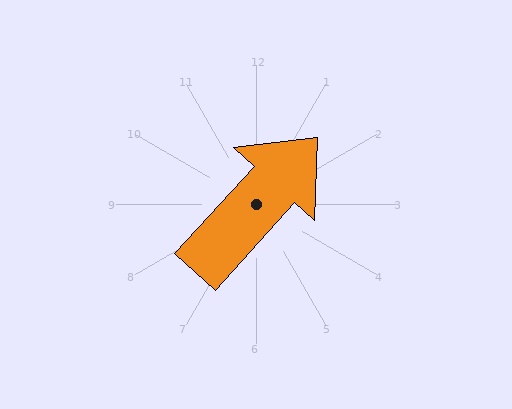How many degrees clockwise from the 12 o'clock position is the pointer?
Approximately 42 degrees.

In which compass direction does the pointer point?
Northeast.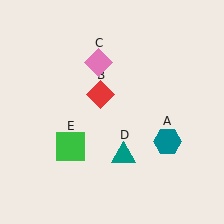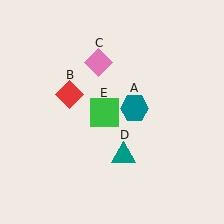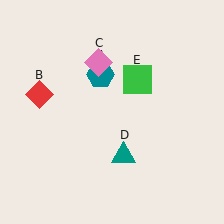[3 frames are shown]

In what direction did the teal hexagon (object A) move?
The teal hexagon (object A) moved up and to the left.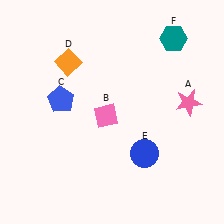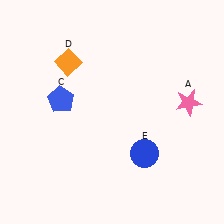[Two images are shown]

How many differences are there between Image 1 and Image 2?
There are 2 differences between the two images.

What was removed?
The teal hexagon (F), the pink diamond (B) were removed in Image 2.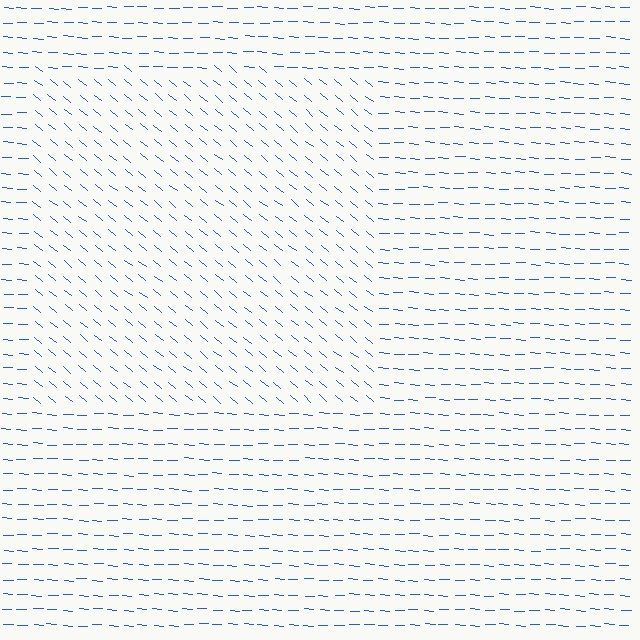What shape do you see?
I see a rectangle.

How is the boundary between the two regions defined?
The boundary is defined purely by a change in line orientation (approximately 36 degrees difference). All lines are the same color and thickness.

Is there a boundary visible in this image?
Yes, there is a texture boundary formed by a change in line orientation.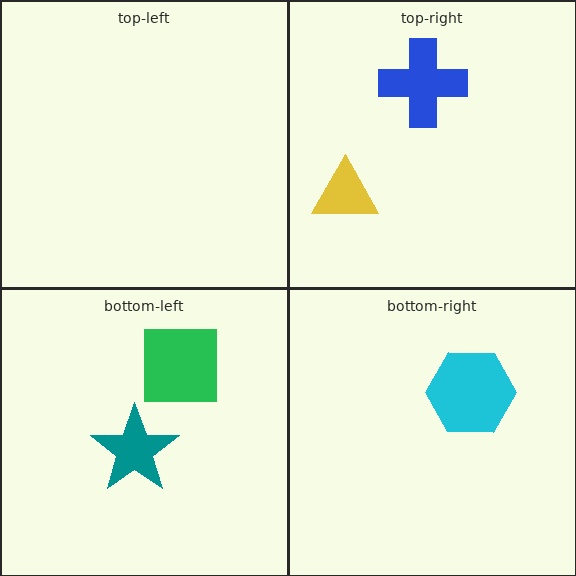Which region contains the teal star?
The bottom-left region.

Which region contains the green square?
The bottom-left region.